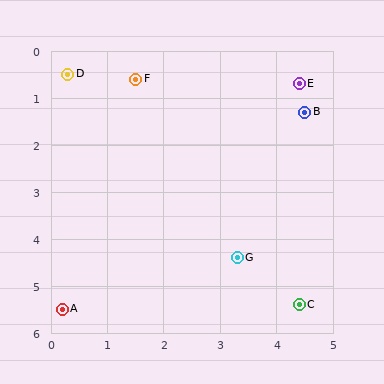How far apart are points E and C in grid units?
Points E and C are about 4.7 grid units apart.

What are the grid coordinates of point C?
Point C is at approximately (4.4, 5.4).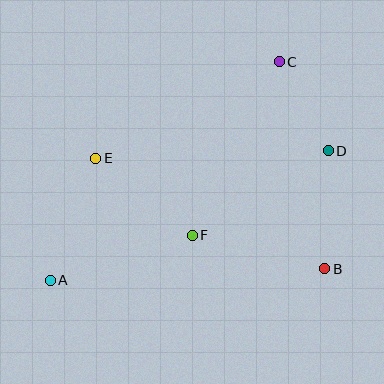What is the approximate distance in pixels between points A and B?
The distance between A and B is approximately 275 pixels.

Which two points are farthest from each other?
Points A and C are farthest from each other.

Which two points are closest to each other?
Points C and D are closest to each other.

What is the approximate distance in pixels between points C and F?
The distance between C and F is approximately 194 pixels.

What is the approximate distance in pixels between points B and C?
The distance between B and C is approximately 211 pixels.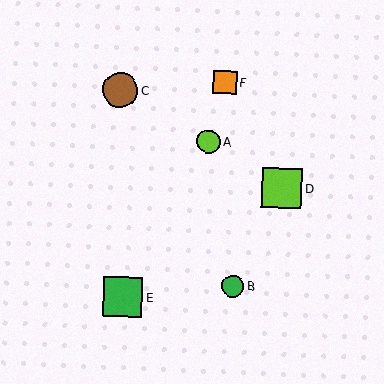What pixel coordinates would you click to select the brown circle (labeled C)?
Click at (120, 90) to select the brown circle C.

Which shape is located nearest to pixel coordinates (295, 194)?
The lime square (labeled D) at (282, 188) is nearest to that location.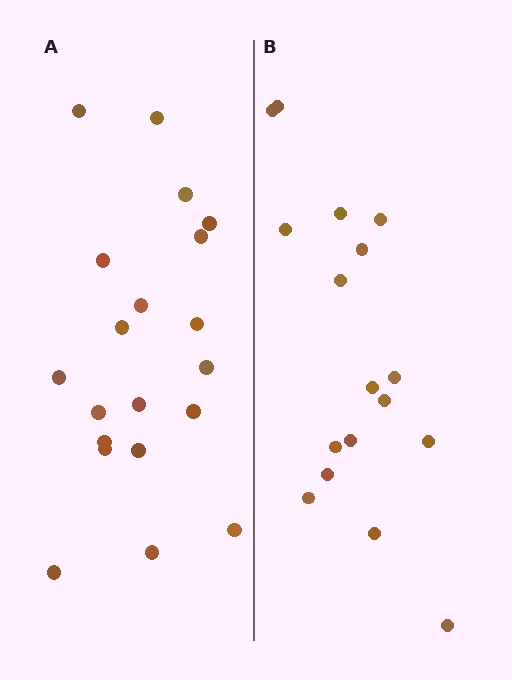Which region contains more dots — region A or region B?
Region A (the left region) has more dots.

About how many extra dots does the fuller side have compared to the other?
Region A has just a few more — roughly 2 or 3 more dots than region B.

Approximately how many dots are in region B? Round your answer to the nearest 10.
About 20 dots. (The exact count is 17, which rounds to 20.)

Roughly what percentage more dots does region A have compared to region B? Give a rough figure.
About 20% more.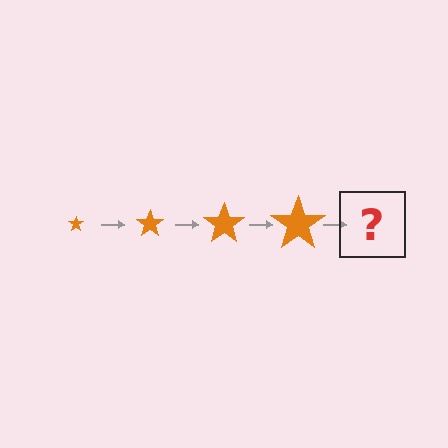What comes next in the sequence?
The next element should be an orange star, larger than the previous one.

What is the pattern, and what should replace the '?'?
The pattern is that the star gets progressively larger each step. The '?' should be an orange star, larger than the previous one.